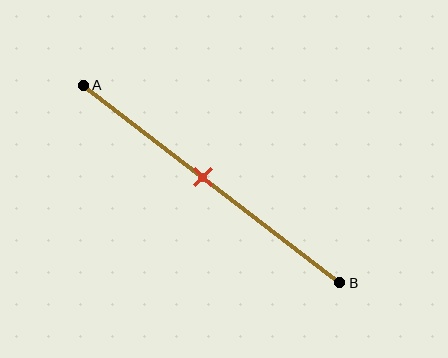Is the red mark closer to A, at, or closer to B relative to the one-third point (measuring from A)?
The red mark is closer to point B than the one-third point of segment AB.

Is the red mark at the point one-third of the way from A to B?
No, the mark is at about 45% from A, not at the 33% one-third point.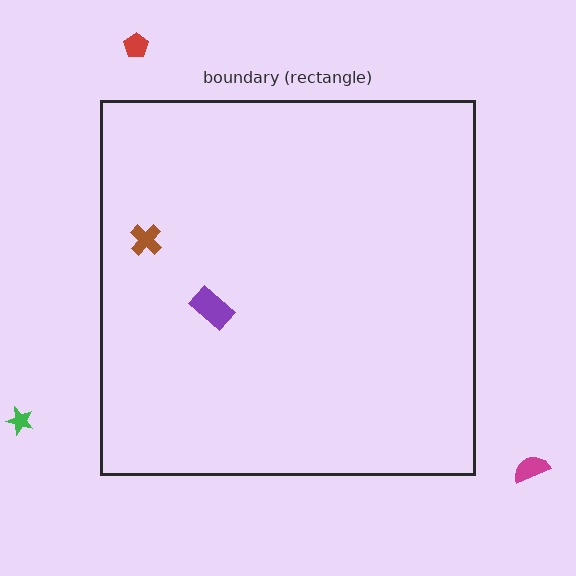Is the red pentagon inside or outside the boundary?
Outside.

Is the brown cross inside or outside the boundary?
Inside.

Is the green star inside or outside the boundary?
Outside.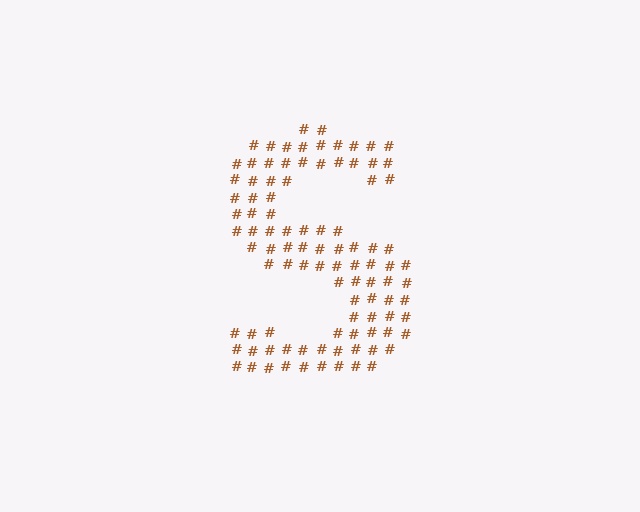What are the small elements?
The small elements are hash symbols.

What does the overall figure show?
The overall figure shows the letter S.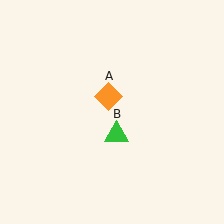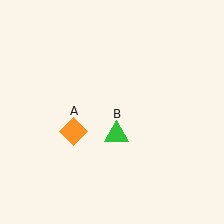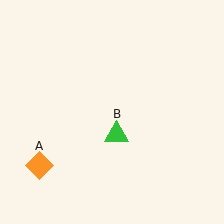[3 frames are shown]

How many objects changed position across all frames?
1 object changed position: orange diamond (object A).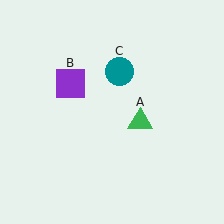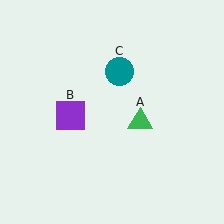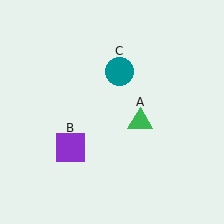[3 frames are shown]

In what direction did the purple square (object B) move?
The purple square (object B) moved down.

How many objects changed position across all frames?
1 object changed position: purple square (object B).